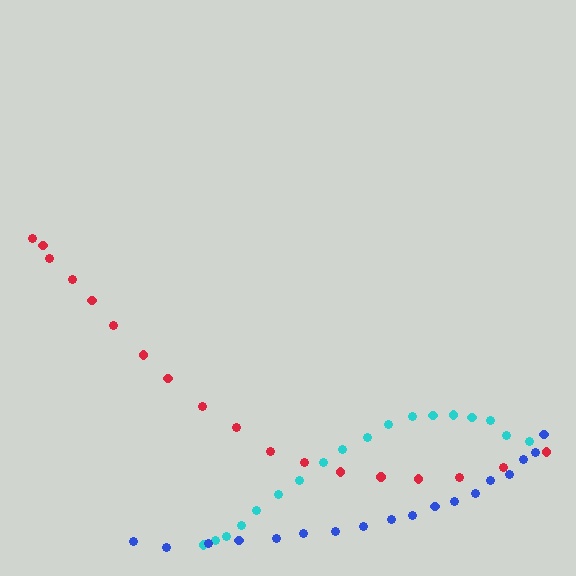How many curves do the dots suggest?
There are 3 distinct paths.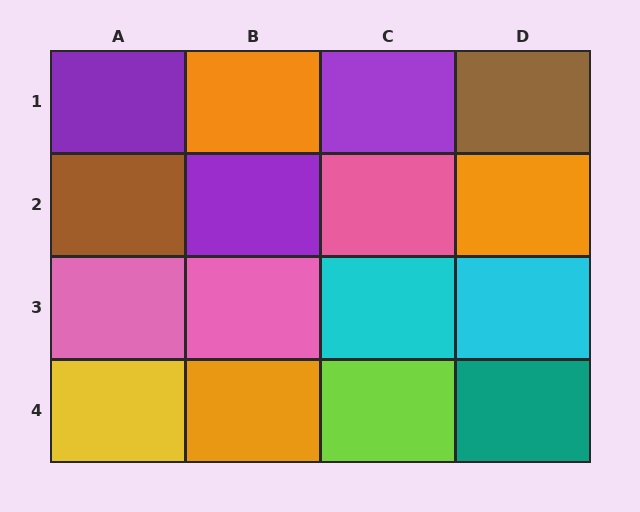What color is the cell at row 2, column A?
Brown.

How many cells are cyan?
2 cells are cyan.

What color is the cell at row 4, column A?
Yellow.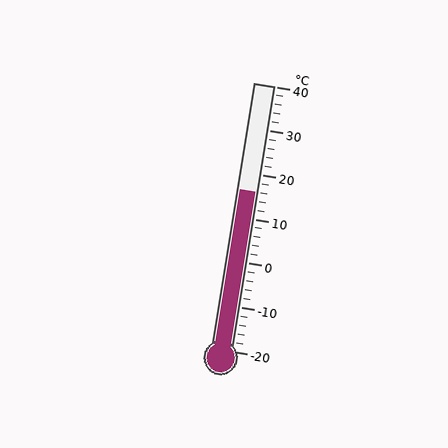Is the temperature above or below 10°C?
The temperature is above 10°C.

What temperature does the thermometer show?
The thermometer shows approximately 16°C.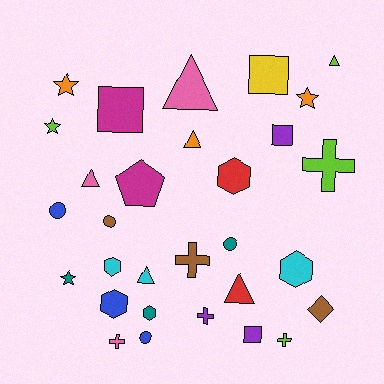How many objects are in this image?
There are 30 objects.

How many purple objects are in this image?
There are 3 purple objects.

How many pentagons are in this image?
There is 1 pentagon.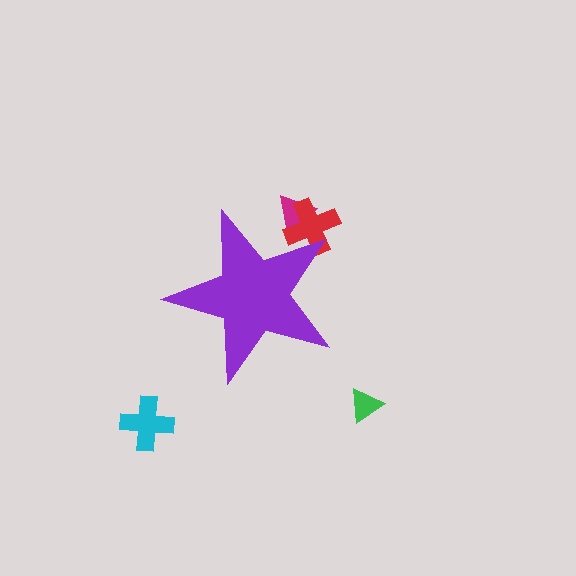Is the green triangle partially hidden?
No, the green triangle is fully visible.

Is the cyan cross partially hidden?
No, the cyan cross is fully visible.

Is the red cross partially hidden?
Yes, the red cross is partially hidden behind the purple star.